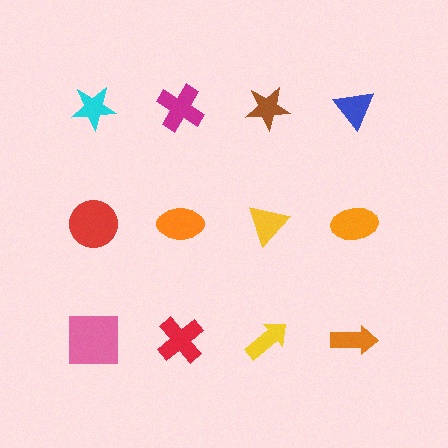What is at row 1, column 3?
A brown star.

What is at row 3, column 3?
A yellow arrow.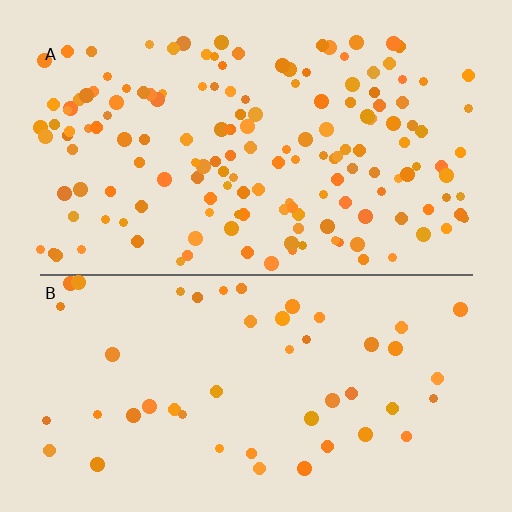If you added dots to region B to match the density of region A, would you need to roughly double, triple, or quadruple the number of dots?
Approximately triple.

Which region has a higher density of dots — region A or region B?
A (the top).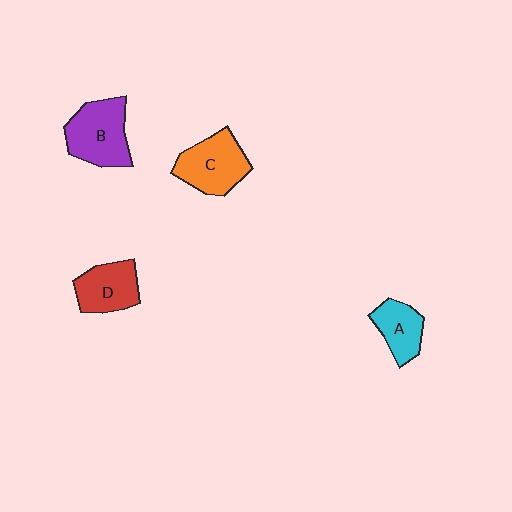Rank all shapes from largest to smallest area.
From largest to smallest: B (purple), C (orange), D (red), A (cyan).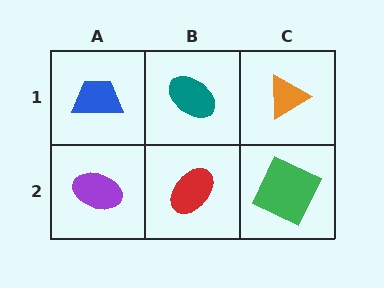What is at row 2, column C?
A green square.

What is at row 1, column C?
An orange triangle.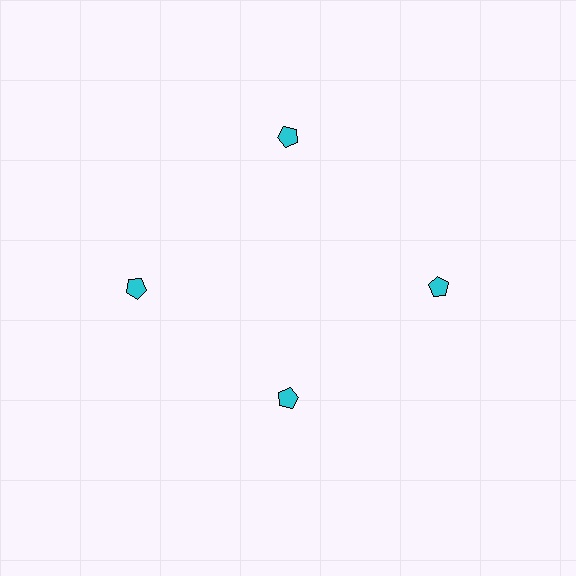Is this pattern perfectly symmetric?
No. The 4 cyan pentagons are arranged in a ring, but one element near the 6 o'clock position is pulled inward toward the center, breaking the 4-fold rotational symmetry.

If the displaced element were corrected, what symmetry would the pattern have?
It would have 4-fold rotational symmetry — the pattern would map onto itself every 90 degrees.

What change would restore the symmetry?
The symmetry would be restored by moving it outward, back onto the ring so that all 4 pentagons sit at equal angles and equal distance from the center.